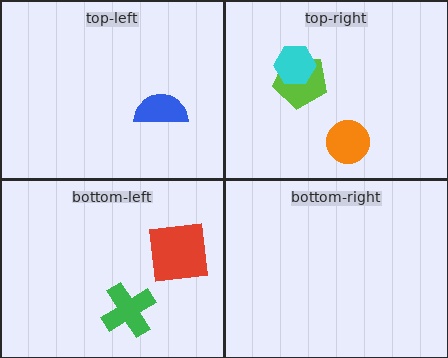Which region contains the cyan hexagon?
The top-right region.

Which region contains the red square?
The bottom-left region.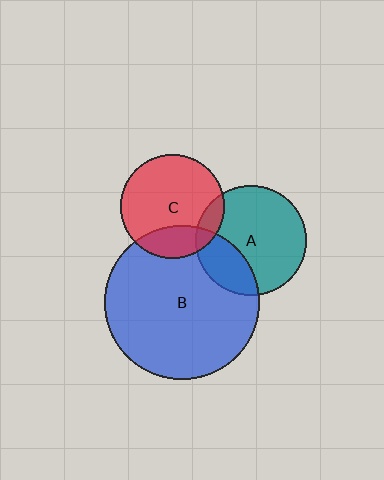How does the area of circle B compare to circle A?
Approximately 2.0 times.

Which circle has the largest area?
Circle B (blue).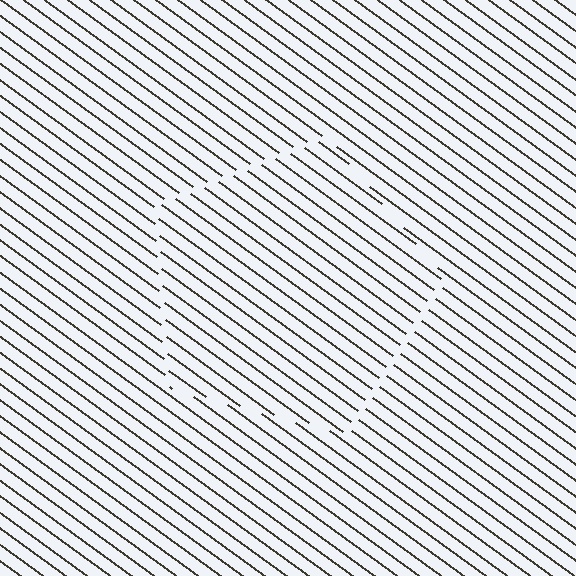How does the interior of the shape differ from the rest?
The interior of the shape contains the same grating, shifted by half a period — the contour is defined by the phase discontinuity where line-ends from the inner and outer gratings abut.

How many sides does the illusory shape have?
5 sides — the line-ends trace a pentagon.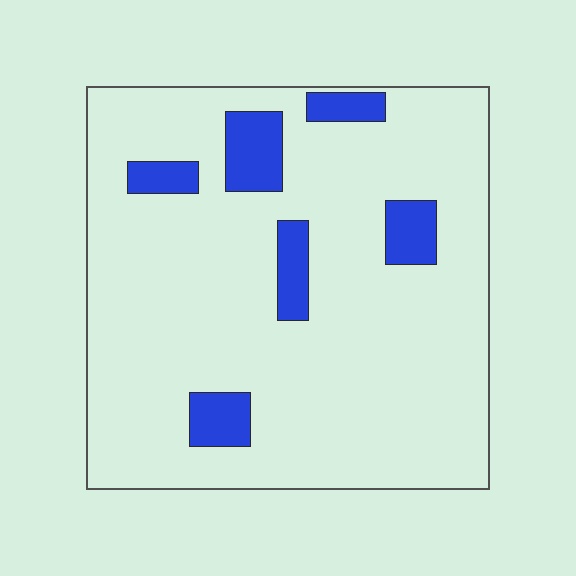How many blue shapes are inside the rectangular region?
6.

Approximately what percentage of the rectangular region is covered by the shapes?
Approximately 10%.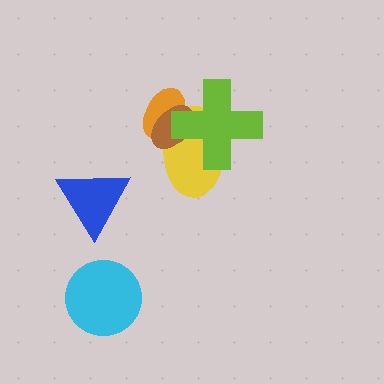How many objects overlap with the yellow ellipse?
3 objects overlap with the yellow ellipse.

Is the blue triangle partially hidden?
No, no other shape covers it.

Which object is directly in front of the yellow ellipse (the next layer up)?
The brown ellipse is directly in front of the yellow ellipse.